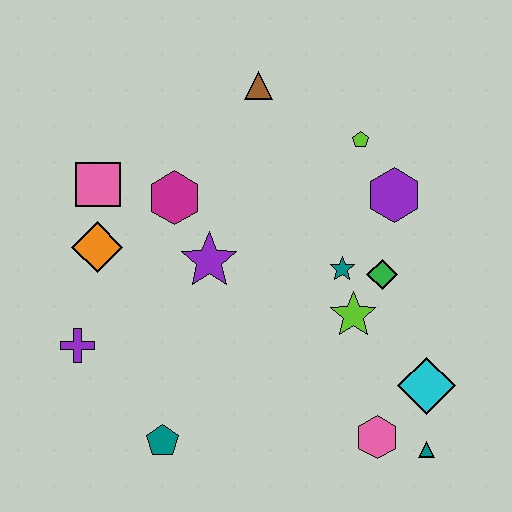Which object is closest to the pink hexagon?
The teal triangle is closest to the pink hexagon.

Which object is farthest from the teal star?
The purple cross is farthest from the teal star.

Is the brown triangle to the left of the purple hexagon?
Yes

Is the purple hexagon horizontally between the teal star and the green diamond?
No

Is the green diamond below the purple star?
Yes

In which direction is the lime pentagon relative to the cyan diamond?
The lime pentagon is above the cyan diamond.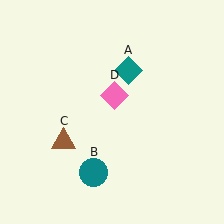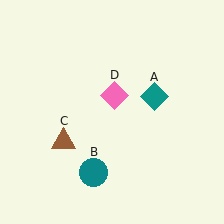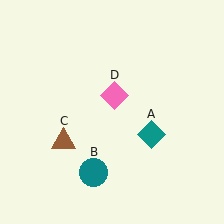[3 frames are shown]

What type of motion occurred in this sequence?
The teal diamond (object A) rotated clockwise around the center of the scene.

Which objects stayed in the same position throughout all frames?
Teal circle (object B) and brown triangle (object C) and pink diamond (object D) remained stationary.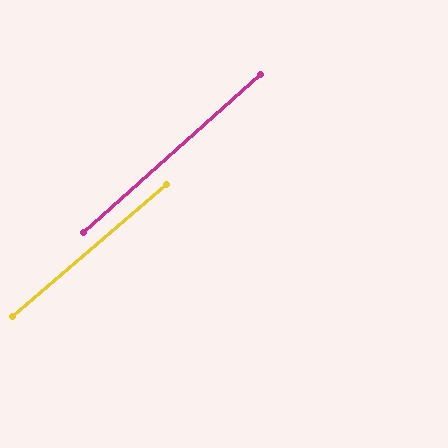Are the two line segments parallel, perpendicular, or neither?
Parallel — their directions differ by only 1.4°.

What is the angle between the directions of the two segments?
Approximately 1 degree.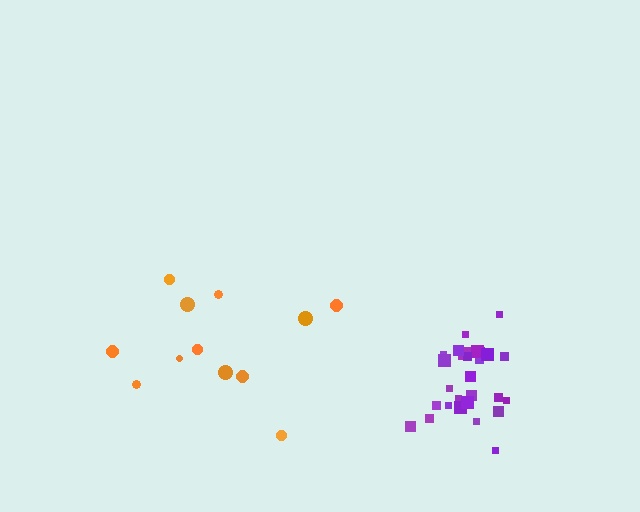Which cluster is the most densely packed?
Purple.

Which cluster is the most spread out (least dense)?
Orange.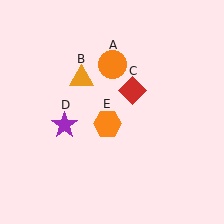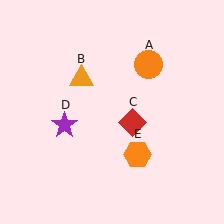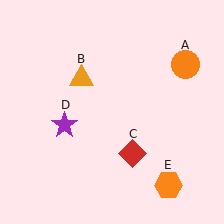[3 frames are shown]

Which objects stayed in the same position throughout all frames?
Orange triangle (object B) and purple star (object D) remained stationary.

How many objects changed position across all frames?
3 objects changed position: orange circle (object A), red diamond (object C), orange hexagon (object E).